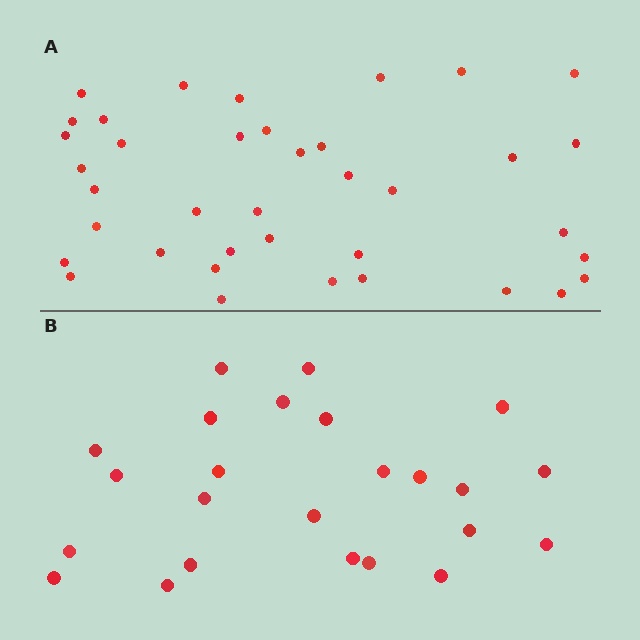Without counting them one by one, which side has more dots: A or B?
Region A (the top region) has more dots.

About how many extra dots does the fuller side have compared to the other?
Region A has approximately 15 more dots than region B.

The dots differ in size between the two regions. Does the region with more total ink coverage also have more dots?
No. Region B has more total ink coverage because its dots are larger, but region A actually contains more individual dots. Total area can be misleading — the number of items is what matters here.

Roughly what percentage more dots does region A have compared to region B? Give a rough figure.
About 60% more.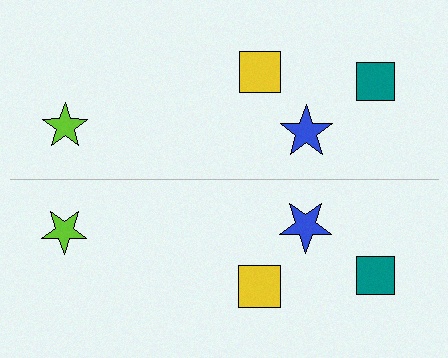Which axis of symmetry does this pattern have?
The pattern has a horizontal axis of symmetry running through the center of the image.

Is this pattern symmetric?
Yes, this pattern has bilateral (reflection) symmetry.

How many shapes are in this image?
There are 8 shapes in this image.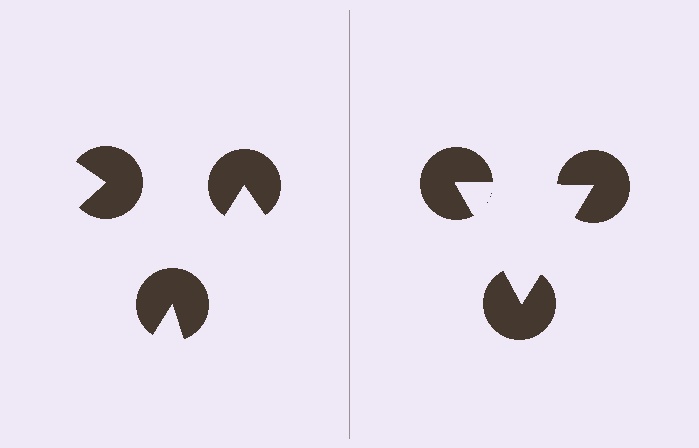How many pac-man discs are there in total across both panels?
6 — 3 on each side.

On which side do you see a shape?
An illusory triangle appears on the right side. On the left side the wedge cuts are rotated, so no coherent shape forms.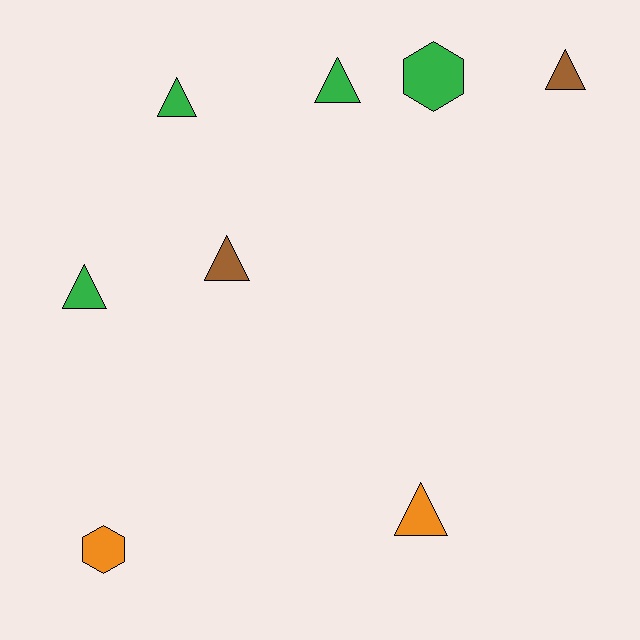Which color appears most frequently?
Green, with 4 objects.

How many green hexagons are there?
There is 1 green hexagon.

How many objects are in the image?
There are 8 objects.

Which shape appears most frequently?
Triangle, with 6 objects.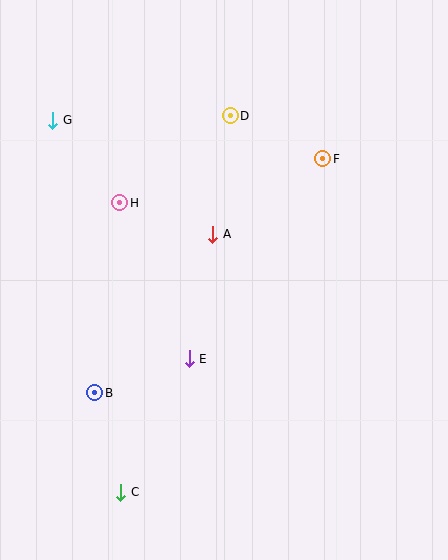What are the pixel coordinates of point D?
Point D is at (230, 116).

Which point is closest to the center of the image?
Point A at (213, 234) is closest to the center.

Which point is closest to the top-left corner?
Point G is closest to the top-left corner.